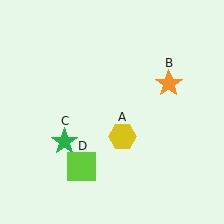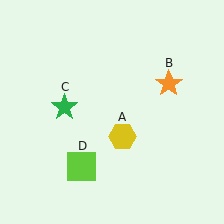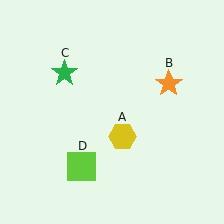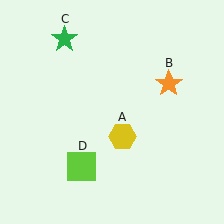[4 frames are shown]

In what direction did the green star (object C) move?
The green star (object C) moved up.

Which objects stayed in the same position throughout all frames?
Yellow hexagon (object A) and orange star (object B) and lime square (object D) remained stationary.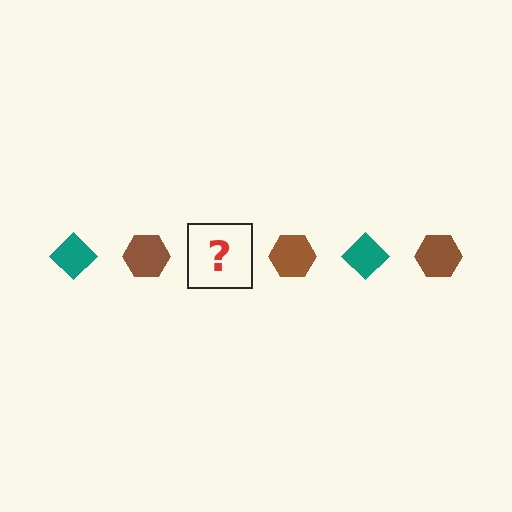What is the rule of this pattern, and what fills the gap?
The rule is that the pattern alternates between teal diamond and brown hexagon. The gap should be filled with a teal diamond.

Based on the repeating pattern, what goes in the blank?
The blank should be a teal diamond.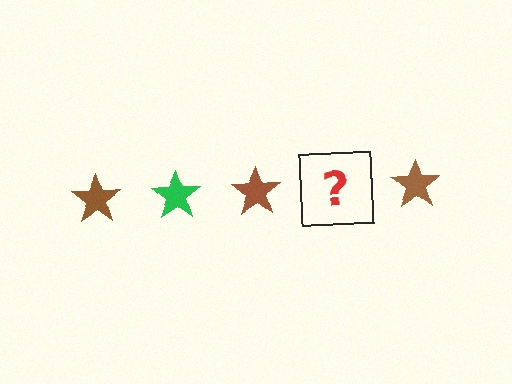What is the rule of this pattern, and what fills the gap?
The rule is that the pattern cycles through brown, green stars. The gap should be filled with a green star.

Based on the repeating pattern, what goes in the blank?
The blank should be a green star.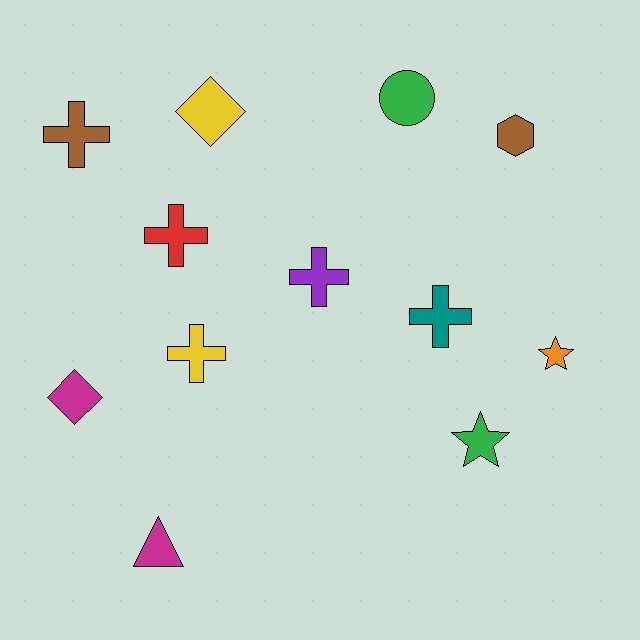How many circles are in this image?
There is 1 circle.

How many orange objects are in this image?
There is 1 orange object.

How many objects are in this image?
There are 12 objects.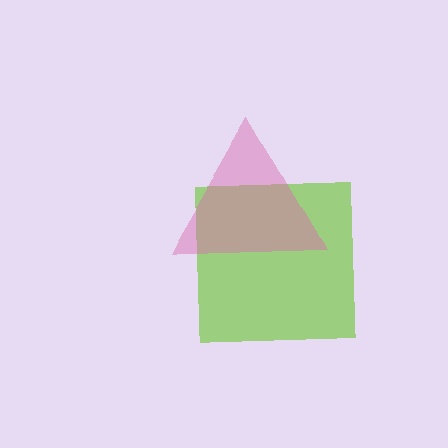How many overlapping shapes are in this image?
There are 2 overlapping shapes in the image.